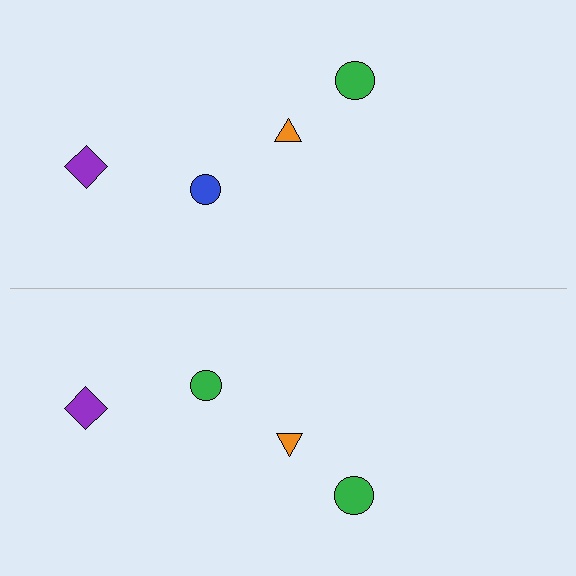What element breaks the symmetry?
The green circle on the bottom side breaks the symmetry — its mirror counterpart is blue.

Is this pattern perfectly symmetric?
No, the pattern is not perfectly symmetric. The green circle on the bottom side breaks the symmetry — its mirror counterpart is blue.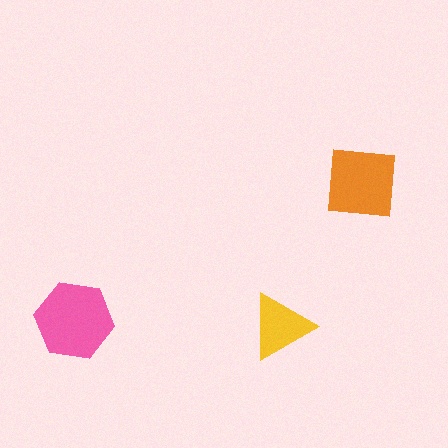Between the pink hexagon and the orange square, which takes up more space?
The pink hexagon.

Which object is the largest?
The pink hexagon.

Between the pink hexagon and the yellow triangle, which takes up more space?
The pink hexagon.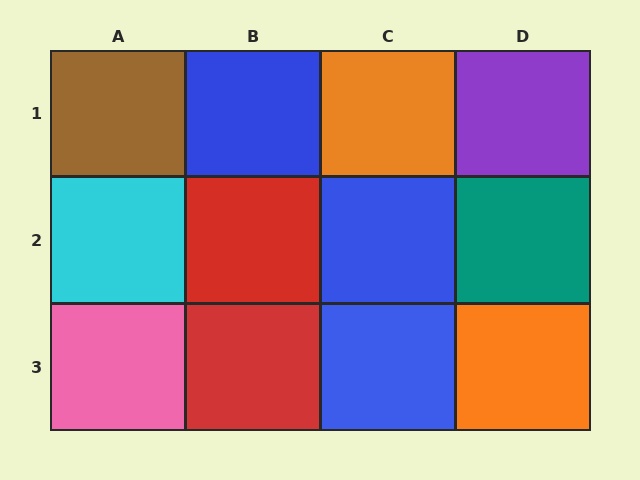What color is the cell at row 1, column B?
Blue.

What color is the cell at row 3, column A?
Pink.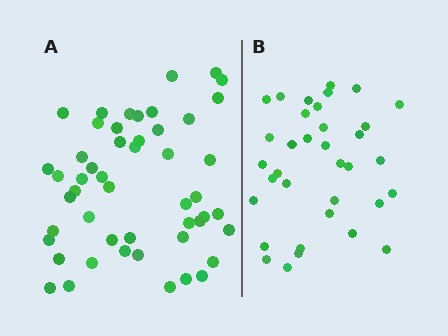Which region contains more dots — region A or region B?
Region A (the left region) has more dots.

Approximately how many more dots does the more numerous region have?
Region A has approximately 15 more dots than region B.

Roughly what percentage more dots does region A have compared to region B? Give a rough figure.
About 45% more.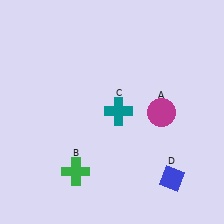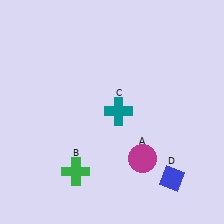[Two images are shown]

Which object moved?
The magenta circle (A) moved down.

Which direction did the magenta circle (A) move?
The magenta circle (A) moved down.